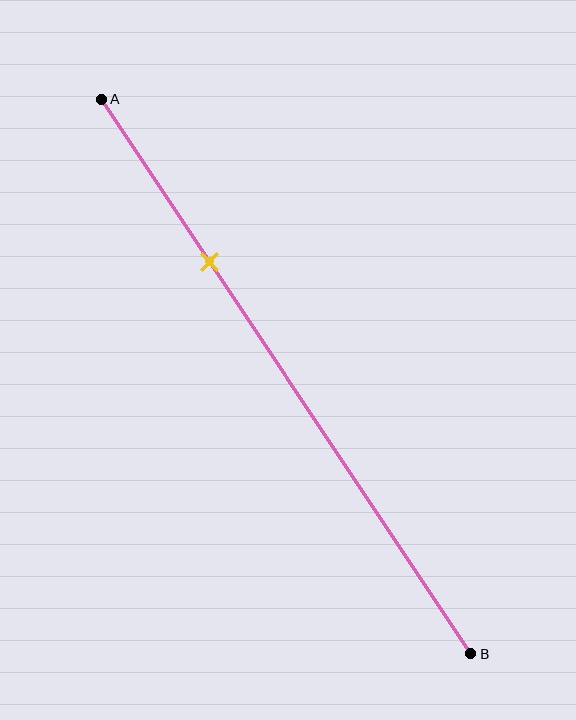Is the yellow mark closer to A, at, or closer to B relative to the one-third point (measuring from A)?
The yellow mark is closer to point A than the one-third point of segment AB.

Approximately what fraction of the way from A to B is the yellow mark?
The yellow mark is approximately 30% of the way from A to B.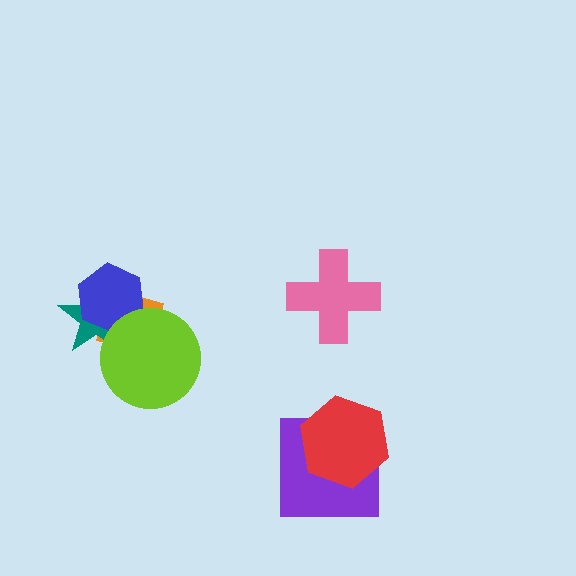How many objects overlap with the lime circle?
3 objects overlap with the lime circle.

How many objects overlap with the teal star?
3 objects overlap with the teal star.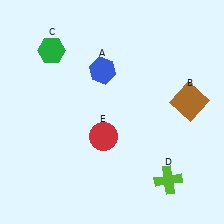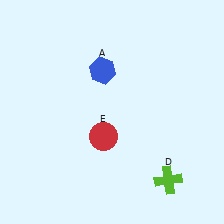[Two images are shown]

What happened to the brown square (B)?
The brown square (B) was removed in Image 2. It was in the top-right area of Image 1.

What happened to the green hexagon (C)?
The green hexagon (C) was removed in Image 2. It was in the top-left area of Image 1.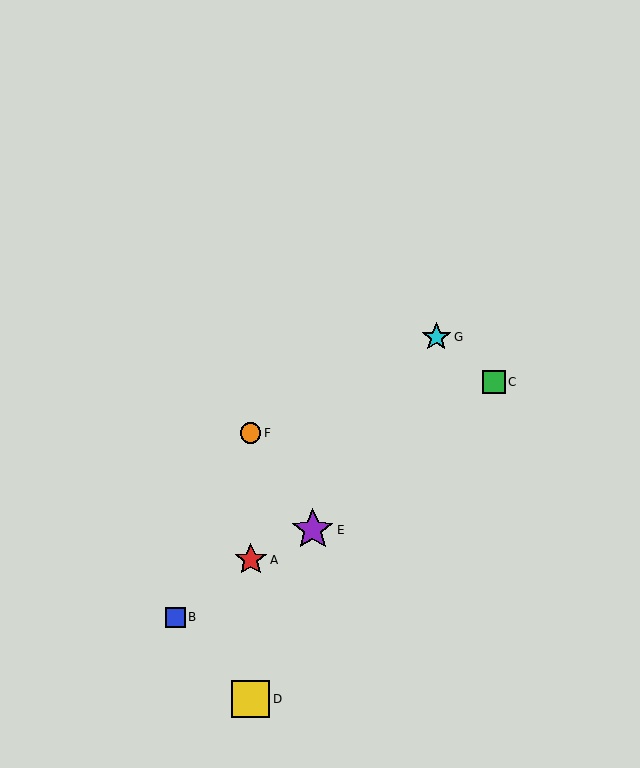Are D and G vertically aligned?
No, D is at x≈251 and G is at x≈436.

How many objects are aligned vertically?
3 objects (A, D, F) are aligned vertically.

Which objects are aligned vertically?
Objects A, D, F are aligned vertically.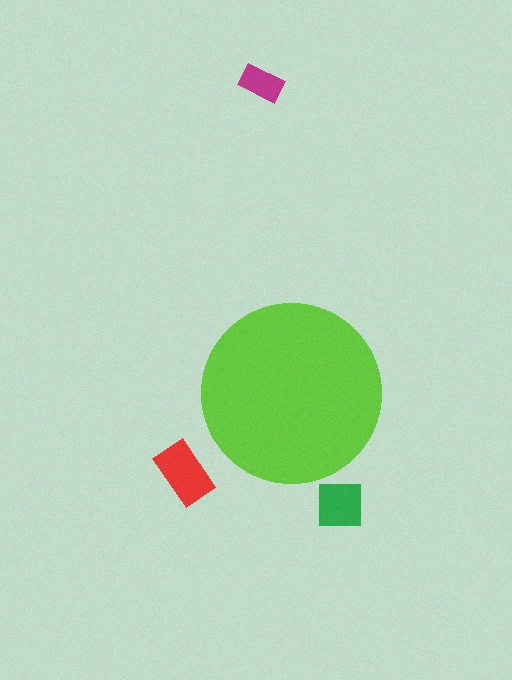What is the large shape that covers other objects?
A lime circle.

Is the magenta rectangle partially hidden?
No, the magenta rectangle is fully visible.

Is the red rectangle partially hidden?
No, the red rectangle is fully visible.